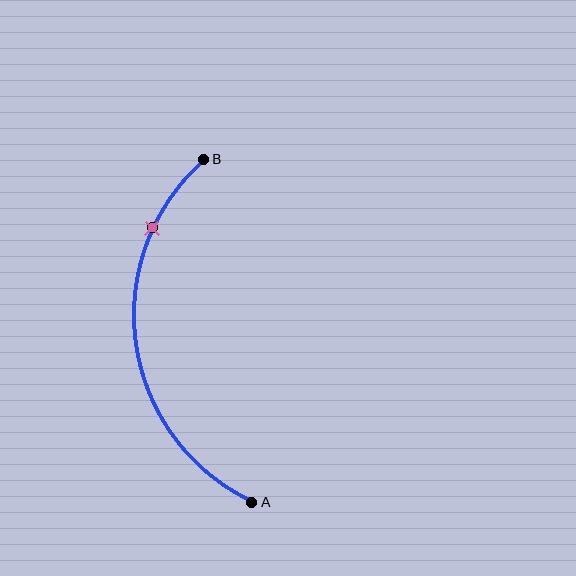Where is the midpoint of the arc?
The arc midpoint is the point on the curve farthest from the straight line joining A and B. It sits to the left of that line.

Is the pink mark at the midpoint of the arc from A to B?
No. The pink mark lies on the arc but is closer to endpoint B. The arc midpoint would be at the point on the curve equidistant along the arc from both A and B.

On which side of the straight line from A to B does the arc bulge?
The arc bulges to the left of the straight line connecting A and B.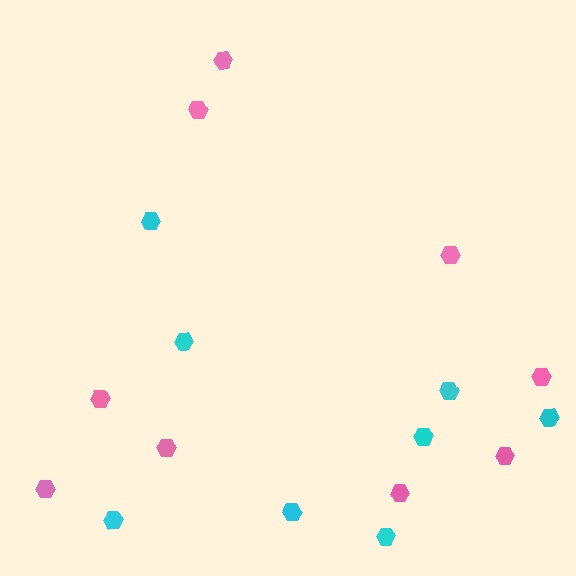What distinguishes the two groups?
There are 2 groups: one group of pink hexagons (9) and one group of cyan hexagons (8).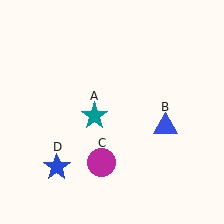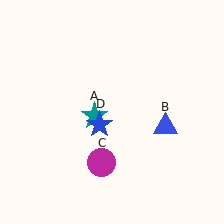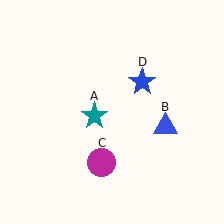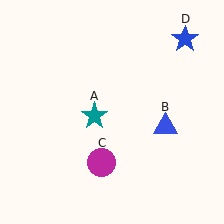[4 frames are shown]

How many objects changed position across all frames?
1 object changed position: blue star (object D).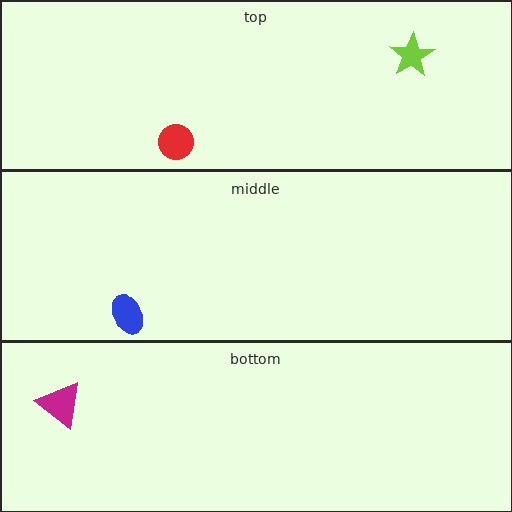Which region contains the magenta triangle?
The bottom region.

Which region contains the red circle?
The top region.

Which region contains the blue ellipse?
The middle region.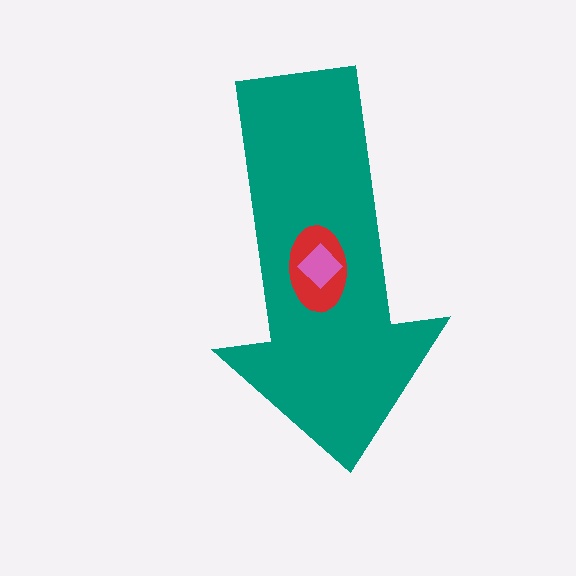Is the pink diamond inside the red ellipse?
Yes.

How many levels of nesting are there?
3.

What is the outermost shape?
The teal arrow.